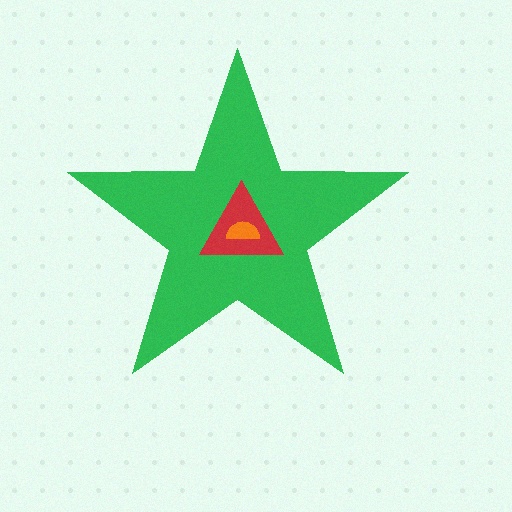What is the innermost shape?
The orange semicircle.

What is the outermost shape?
The green star.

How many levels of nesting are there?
3.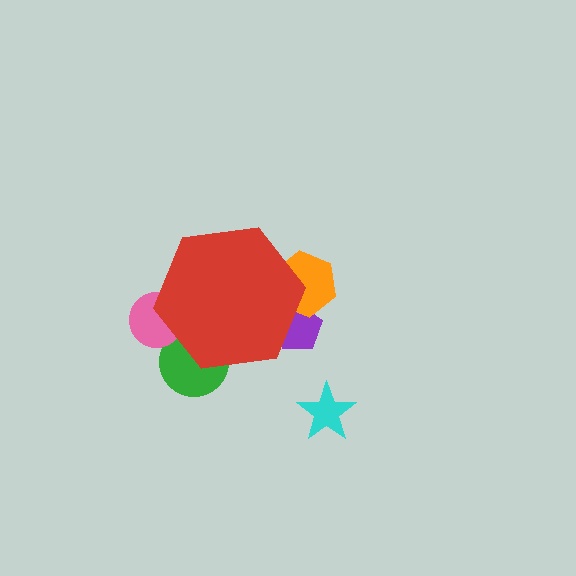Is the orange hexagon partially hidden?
Yes, the orange hexagon is partially hidden behind the red hexagon.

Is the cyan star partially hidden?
No, the cyan star is fully visible.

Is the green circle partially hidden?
Yes, the green circle is partially hidden behind the red hexagon.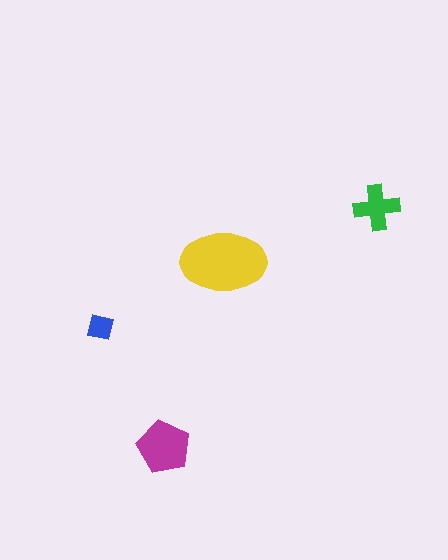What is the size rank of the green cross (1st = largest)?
3rd.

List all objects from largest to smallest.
The yellow ellipse, the magenta pentagon, the green cross, the blue square.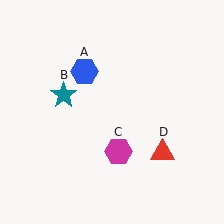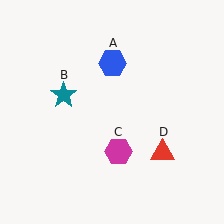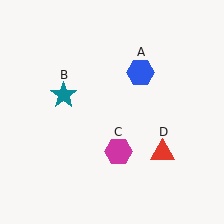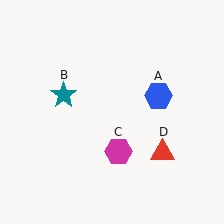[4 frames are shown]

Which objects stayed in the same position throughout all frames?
Teal star (object B) and magenta hexagon (object C) and red triangle (object D) remained stationary.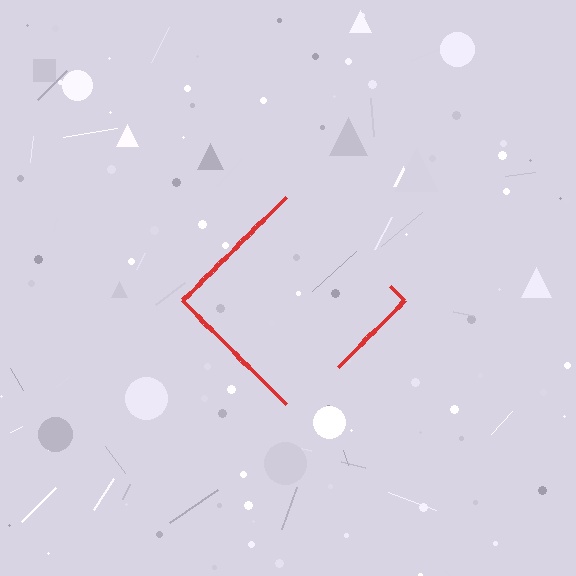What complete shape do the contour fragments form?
The contour fragments form a diamond.